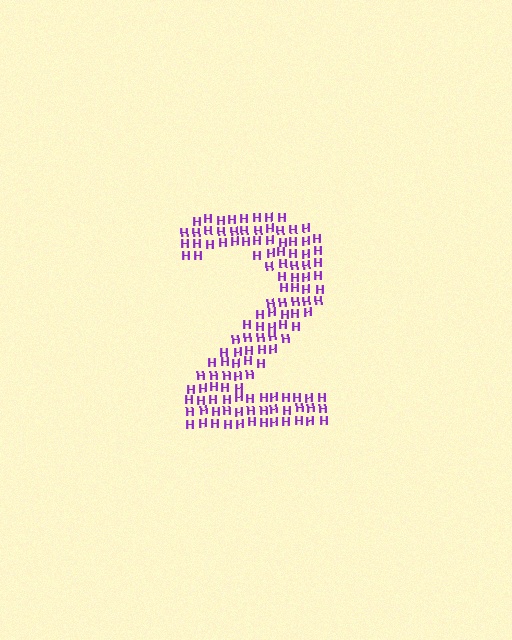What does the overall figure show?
The overall figure shows the digit 2.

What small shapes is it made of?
It is made of small letter H's.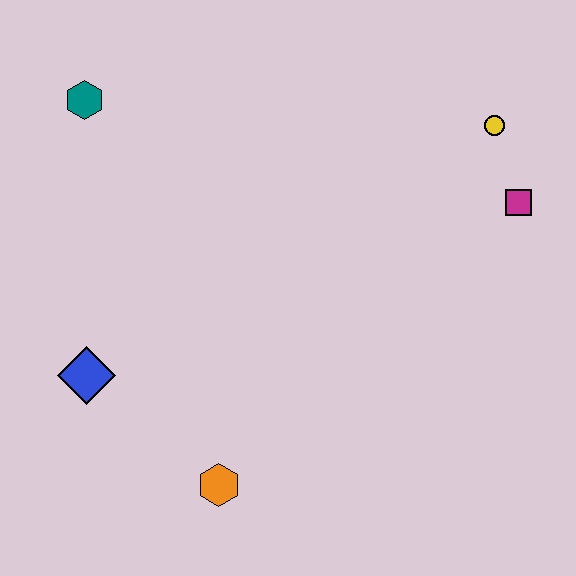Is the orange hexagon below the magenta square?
Yes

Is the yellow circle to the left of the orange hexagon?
No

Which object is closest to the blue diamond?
The orange hexagon is closest to the blue diamond.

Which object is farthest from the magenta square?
The blue diamond is farthest from the magenta square.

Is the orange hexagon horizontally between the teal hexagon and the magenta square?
Yes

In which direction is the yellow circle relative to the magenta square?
The yellow circle is above the magenta square.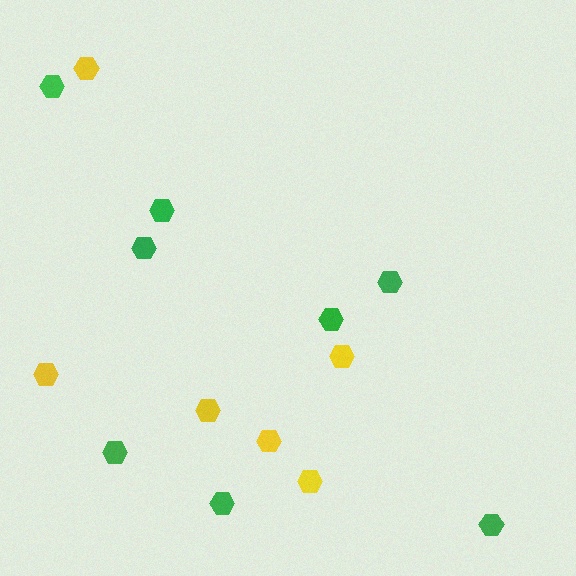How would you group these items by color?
There are 2 groups: one group of yellow hexagons (6) and one group of green hexagons (8).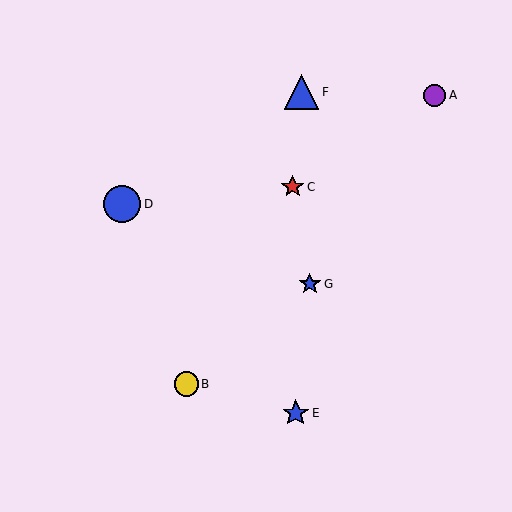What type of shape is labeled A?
Shape A is a purple circle.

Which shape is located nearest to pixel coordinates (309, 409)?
The blue star (labeled E) at (296, 413) is nearest to that location.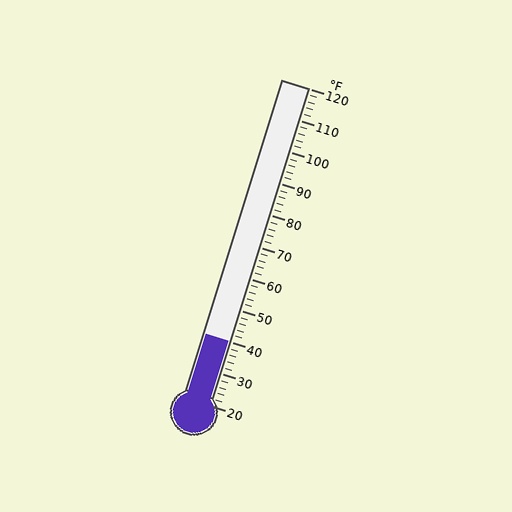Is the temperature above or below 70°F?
The temperature is below 70°F.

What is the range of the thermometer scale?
The thermometer scale ranges from 20°F to 120°F.